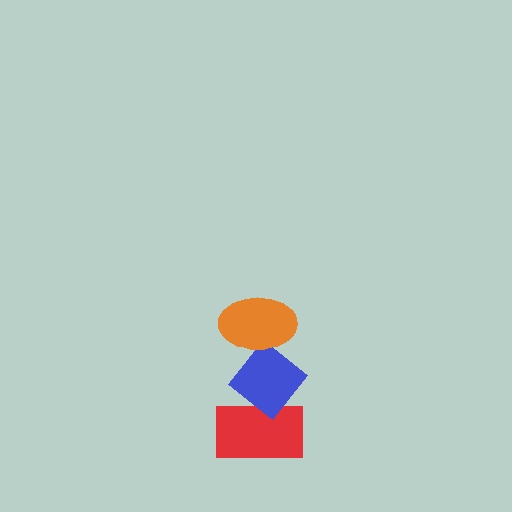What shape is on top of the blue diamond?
The orange ellipse is on top of the blue diamond.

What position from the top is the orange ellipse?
The orange ellipse is 1st from the top.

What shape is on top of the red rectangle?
The blue diamond is on top of the red rectangle.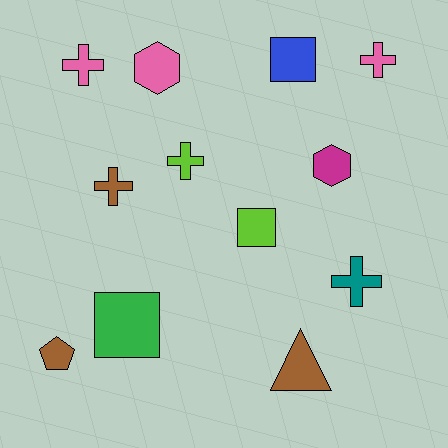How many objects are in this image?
There are 12 objects.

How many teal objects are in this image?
There is 1 teal object.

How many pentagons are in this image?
There is 1 pentagon.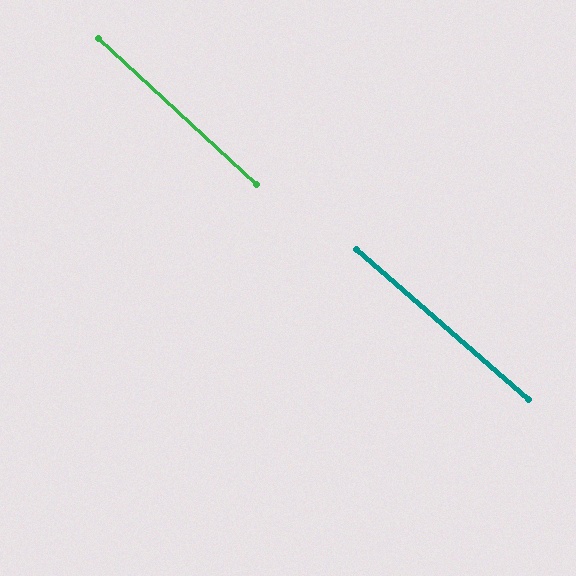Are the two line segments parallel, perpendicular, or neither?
Parallel — their directions differ by only 1.5°.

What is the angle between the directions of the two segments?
Approximately 1 degree.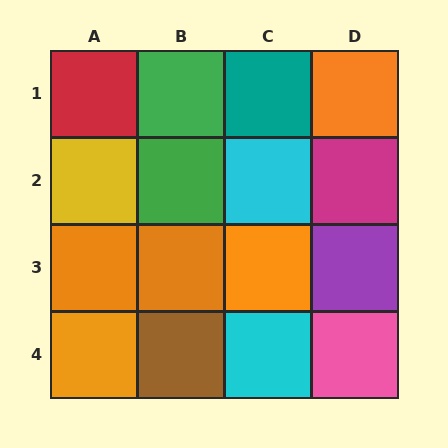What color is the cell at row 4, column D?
Pink.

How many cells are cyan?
2 cells are cyan.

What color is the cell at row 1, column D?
Orange.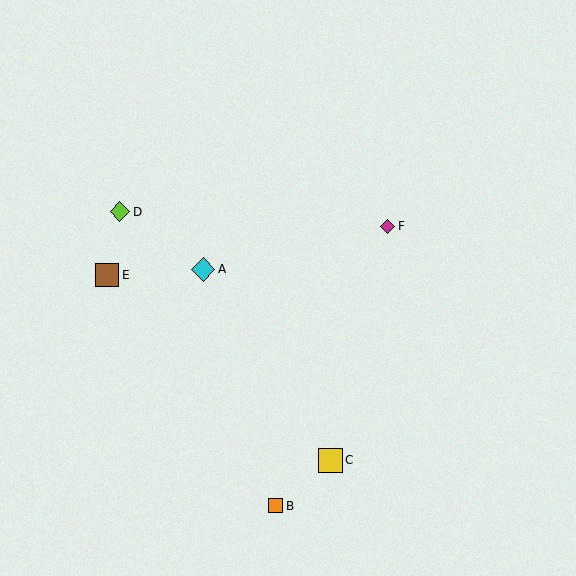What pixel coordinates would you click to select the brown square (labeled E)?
Click at (107, 275) to select the brown square E.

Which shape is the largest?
The yellow square (labeled C) is the largest.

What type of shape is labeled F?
Shape F is a magenta diamond.